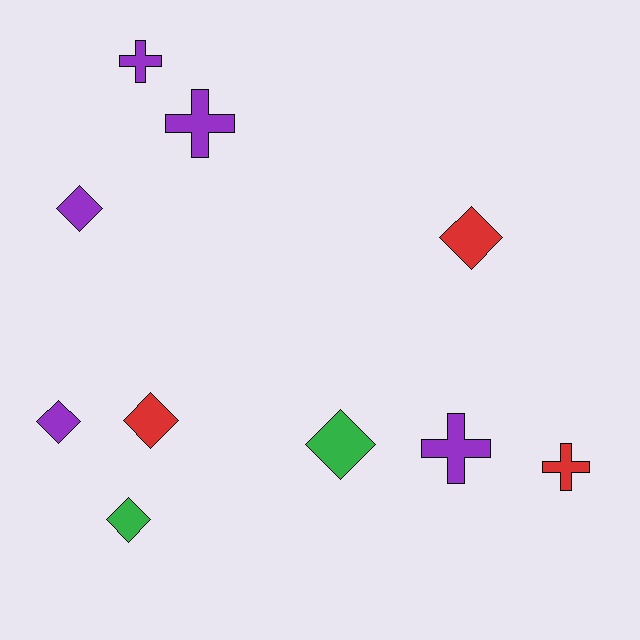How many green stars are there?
There are no green stars.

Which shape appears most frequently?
Diamond, with 6 objects.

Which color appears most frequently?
Purple, with 5 objects.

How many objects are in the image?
There are 10 objects.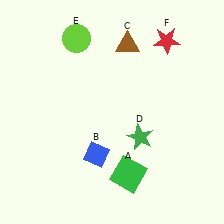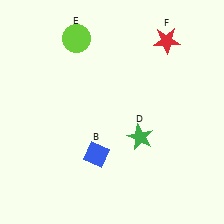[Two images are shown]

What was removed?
The brown triangle (C), the green square (A) were removed in Image 2.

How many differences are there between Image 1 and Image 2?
There are 2 differences between the two images.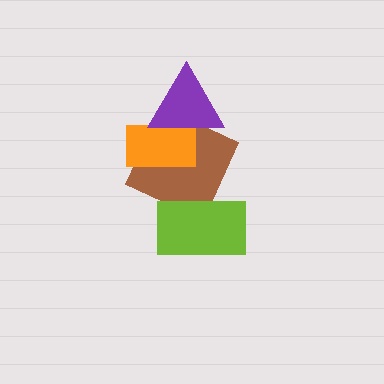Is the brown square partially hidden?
Yes, it is partially covered by another shape.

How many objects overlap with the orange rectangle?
2 objects overlap with the orange rectangle.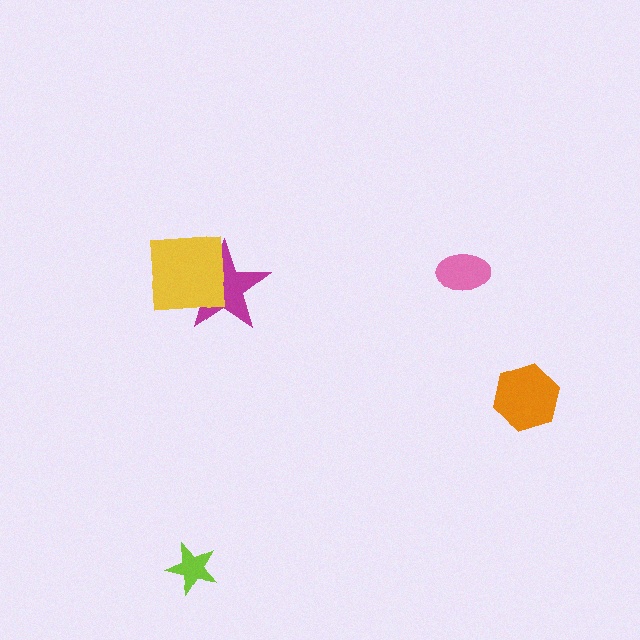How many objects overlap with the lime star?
0 objects overlap with the lime star.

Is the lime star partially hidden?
No, no other shape covers it.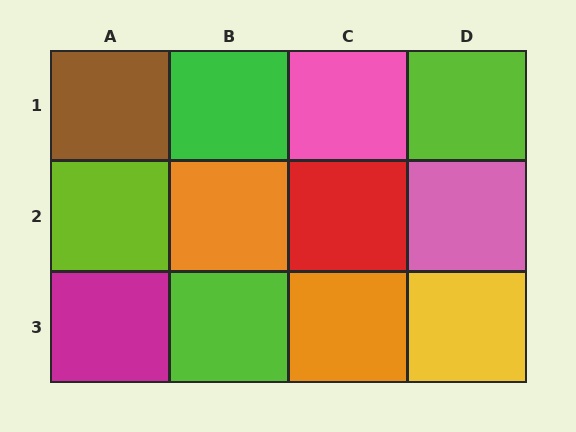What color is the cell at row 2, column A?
Lime.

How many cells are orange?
2 cells are orange.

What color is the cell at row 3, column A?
Magenta.